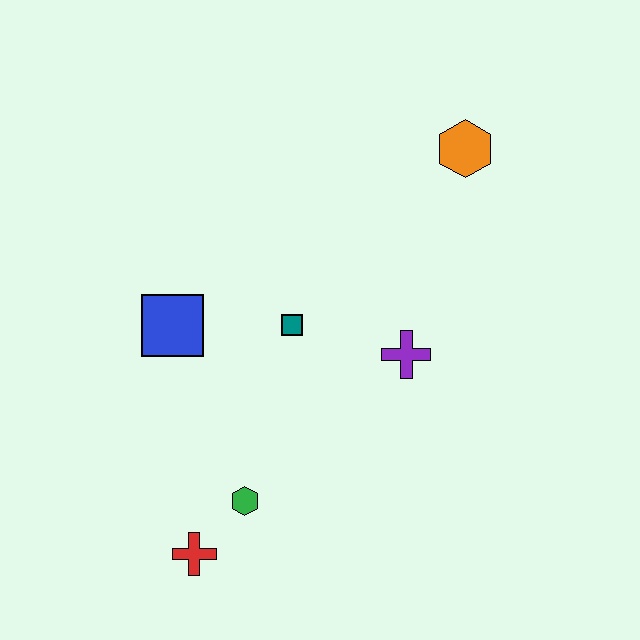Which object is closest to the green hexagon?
The red cross is closest to the green hexagon.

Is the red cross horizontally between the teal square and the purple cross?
No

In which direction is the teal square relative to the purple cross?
The teal square is to the left of the purple cross.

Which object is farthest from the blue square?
The orange hexagon is farthest from the blue square.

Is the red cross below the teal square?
Yes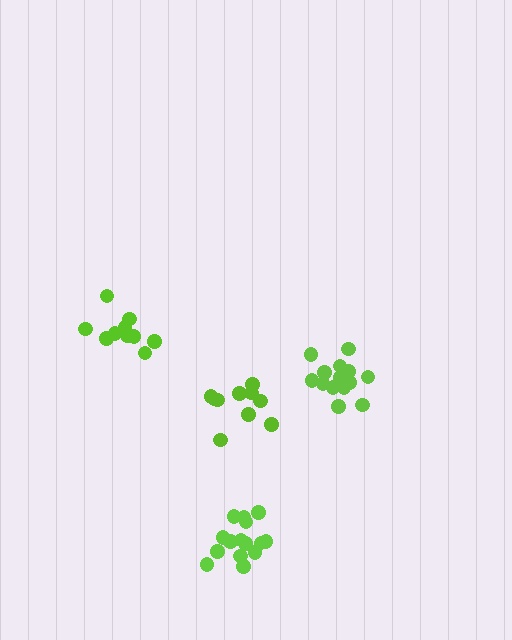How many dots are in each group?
Group 1: 14 dots, Group 2: 15 dots, Group 3: 10 dots, Group 4: 10 dots (49 total).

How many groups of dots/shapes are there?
There are 4 groups.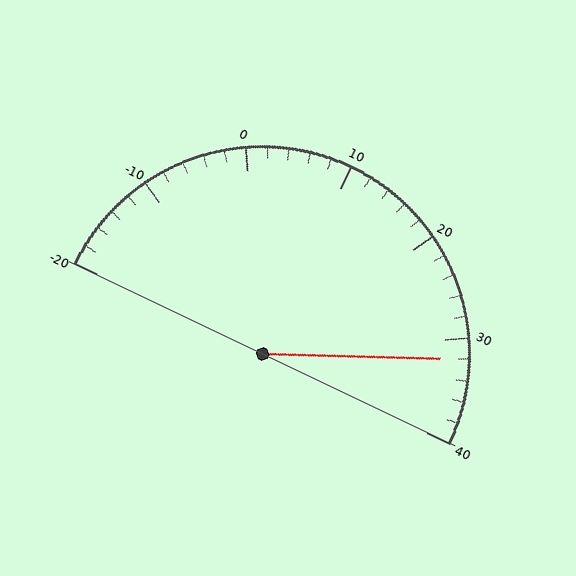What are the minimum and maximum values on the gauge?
The gauge ranges from -20 to 40.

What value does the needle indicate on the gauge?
The needle indicates approximately 32.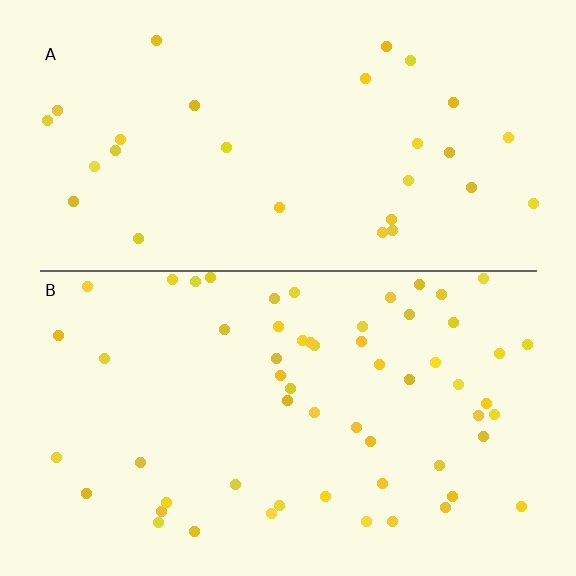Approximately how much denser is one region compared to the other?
Approximately 2.0× — region B over region A.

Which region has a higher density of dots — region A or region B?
B (the bottom).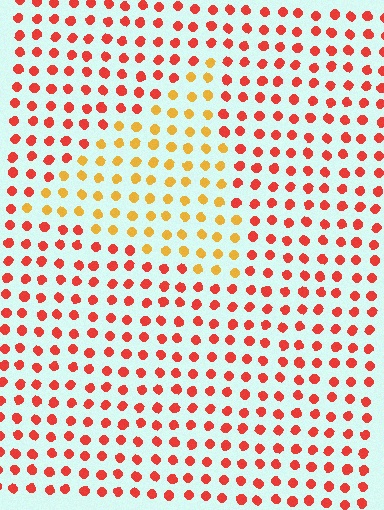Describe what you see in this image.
The image is filled with small red elements in a uniform arrangement. A triangle-shaped region is visible where the elements are tinted to a slightly different hue, forming a subtle color boundary.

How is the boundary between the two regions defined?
The boundary is defined purely by a slight shift in hue (about 40 degrees). Spacing, size, and orientation are identical on both sides.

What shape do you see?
I see a triangle.